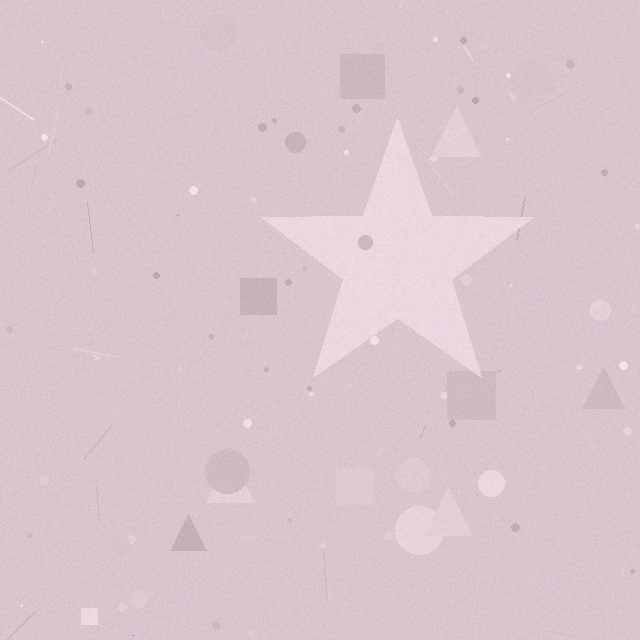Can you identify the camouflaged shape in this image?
The camouflaged shape is a star.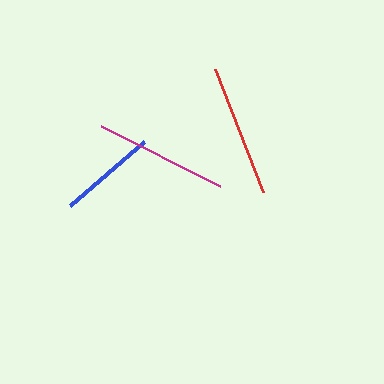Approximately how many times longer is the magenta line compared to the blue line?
The magenta line is approximately 1.4 times the length of the blue line.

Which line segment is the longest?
The magenta line is the longest at approximately 133 pixels.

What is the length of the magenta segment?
The magenta segment is approximately 133 pixels long.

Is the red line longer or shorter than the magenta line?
The magenta line is longer than the red line.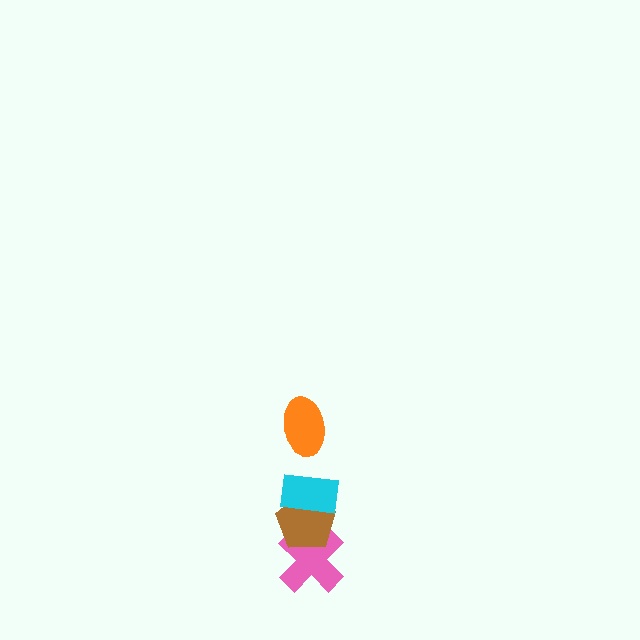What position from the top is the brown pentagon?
The brown pentagon is 3rd from the top.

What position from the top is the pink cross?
The pink cross is 4th from the top.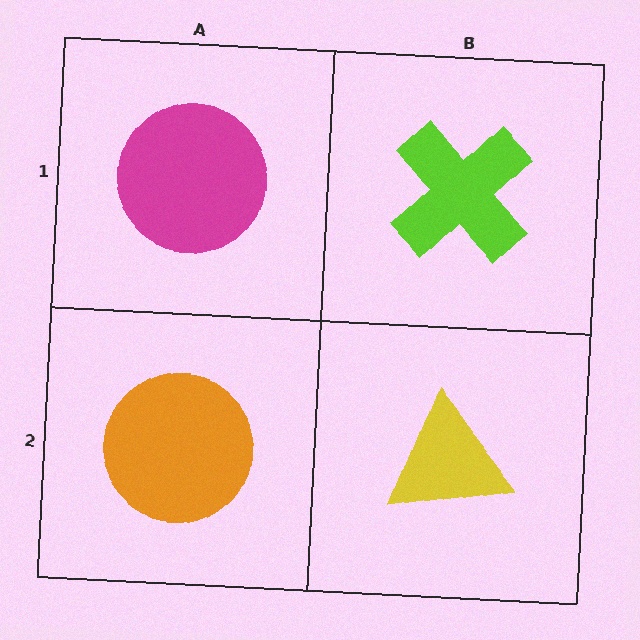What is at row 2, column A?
An orange circle.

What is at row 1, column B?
A lime cross.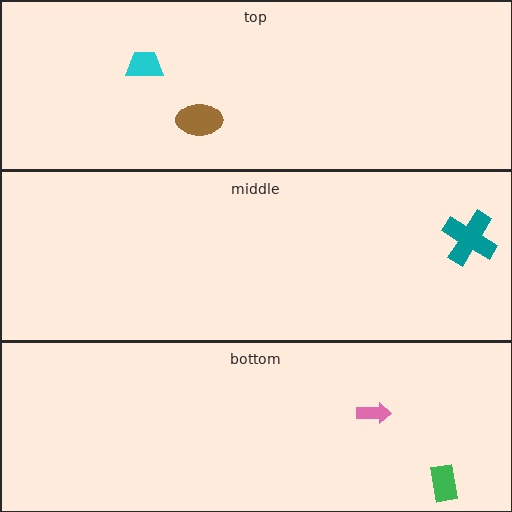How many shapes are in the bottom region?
2.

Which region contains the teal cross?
The middle region.